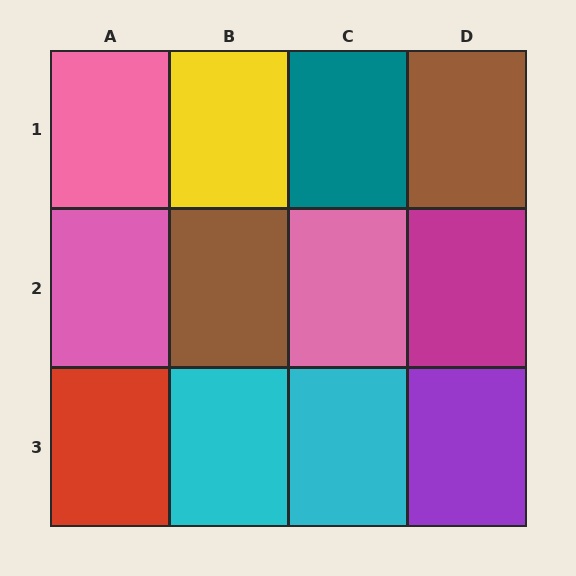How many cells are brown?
2 cells are brown.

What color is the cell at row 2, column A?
Pink.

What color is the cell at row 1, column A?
Pink.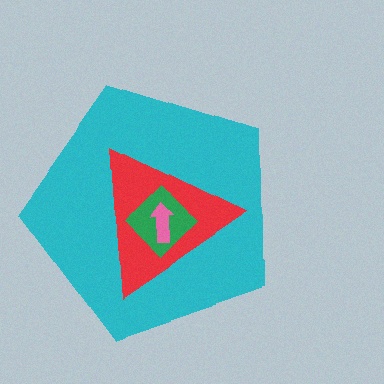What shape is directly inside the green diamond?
The pink arrow.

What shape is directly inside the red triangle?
The green diamond.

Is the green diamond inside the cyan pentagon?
Yes.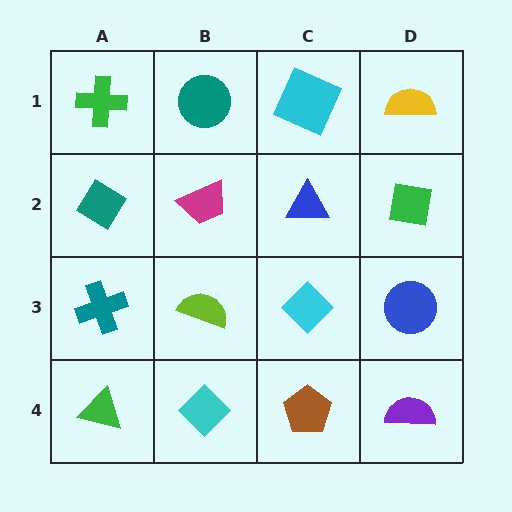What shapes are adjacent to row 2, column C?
A cyan square (row 1, column C), a cyan diamond (row 3, column C), a magenta trapezoid (row 2, column B), a green square (row 2, column D).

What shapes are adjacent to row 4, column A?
A teal cross (row 3, column A), a cyan diamond (row 4, column B).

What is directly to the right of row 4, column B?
A brown pentagon.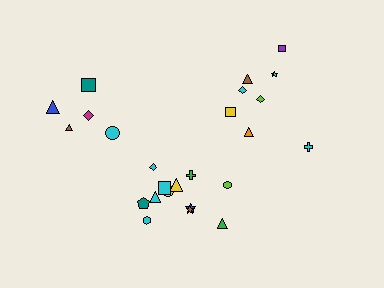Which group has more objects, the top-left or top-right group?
The top-right group.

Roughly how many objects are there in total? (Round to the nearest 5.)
Roughly 25 objects in total.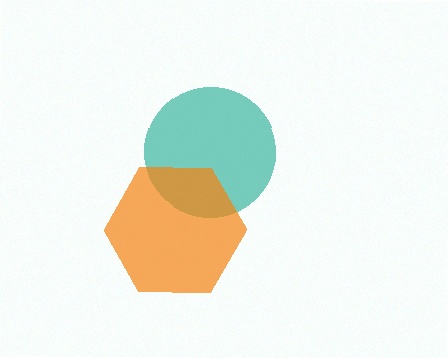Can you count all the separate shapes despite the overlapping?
Yes, there are 2 separate shapes.